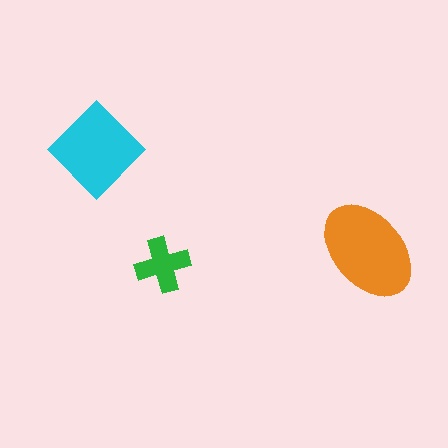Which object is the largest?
The orange ellipse.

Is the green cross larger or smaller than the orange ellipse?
Smaller.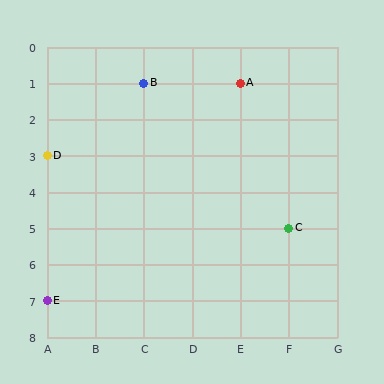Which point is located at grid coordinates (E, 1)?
Point A is at (E, 1).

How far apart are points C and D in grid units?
Points C and D are 5 columns and 2 rows apart (about 5.4 grid units diagonally).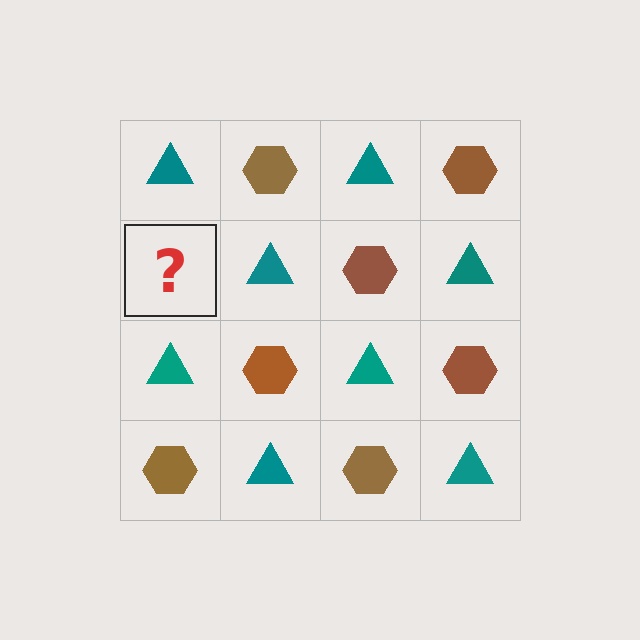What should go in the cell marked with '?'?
The missing cell should contain a brown hexagon.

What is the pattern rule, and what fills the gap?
The rule is that it alternates teal triangle and brown hexagon in a checkerboard pattern. The gap should be filled with a brown hexagon.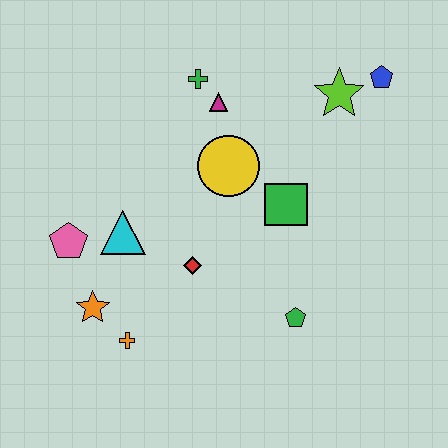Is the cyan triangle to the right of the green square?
No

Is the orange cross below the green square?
Yes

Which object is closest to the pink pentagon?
The cyan triangle is closest to the pink pentagon.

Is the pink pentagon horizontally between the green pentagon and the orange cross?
No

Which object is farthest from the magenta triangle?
The orange cross is farthest from the magenta triangle.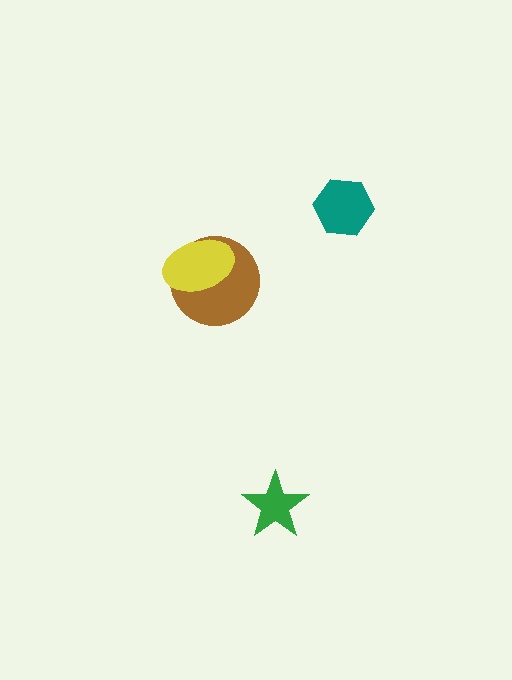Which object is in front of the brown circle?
The yellow ellipse is in front of the brown circle.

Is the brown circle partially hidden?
Yes, it is partially covered by another shape.